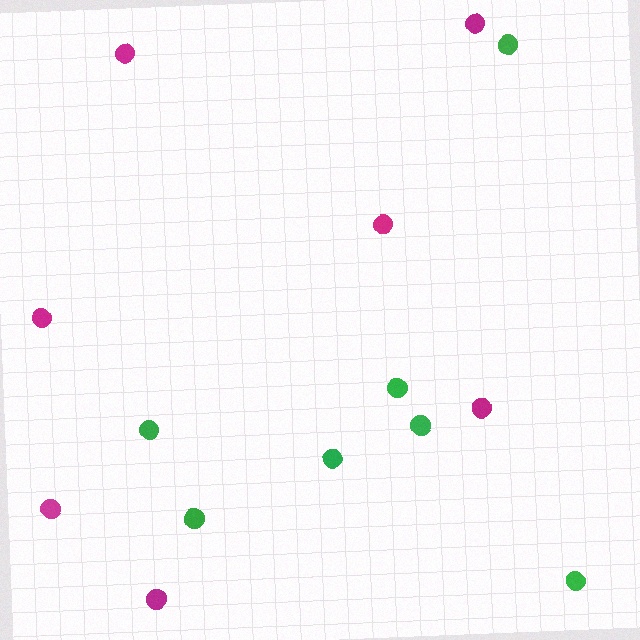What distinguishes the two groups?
There are 2 groups: one group of magenta circles (7) and one group of green circles (7).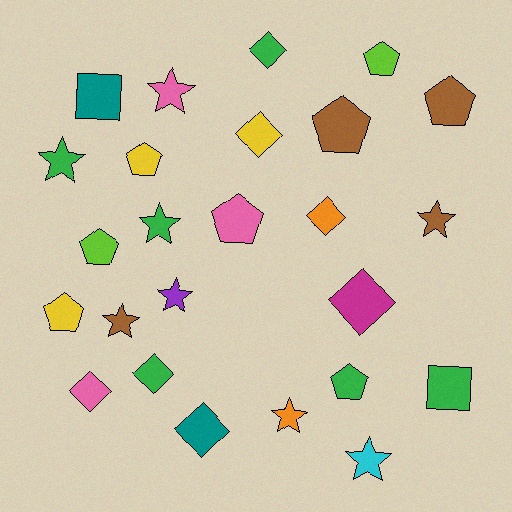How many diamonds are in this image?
There are 7 diamonds.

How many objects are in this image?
There are 25 objects.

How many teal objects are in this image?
There are 2 teal objects.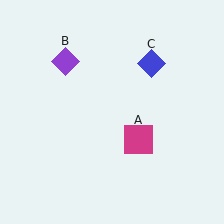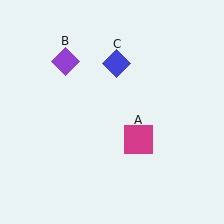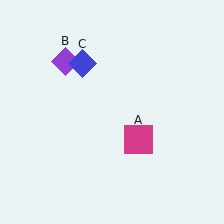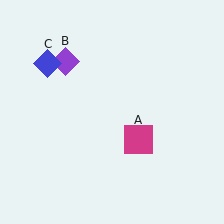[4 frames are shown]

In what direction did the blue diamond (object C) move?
The blue diamond (object C) moved left.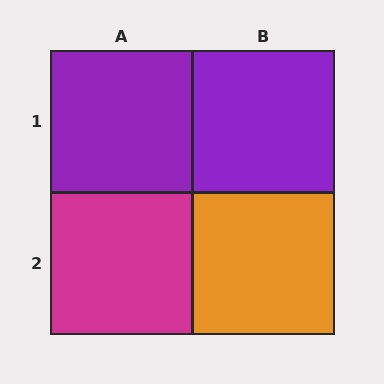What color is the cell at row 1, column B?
Purple.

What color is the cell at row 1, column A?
Purple.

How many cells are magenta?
1 cell is magenta.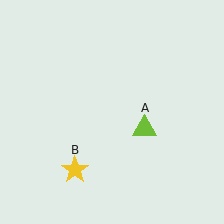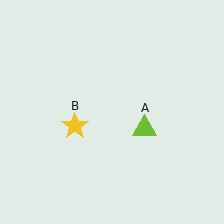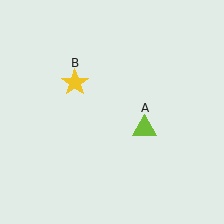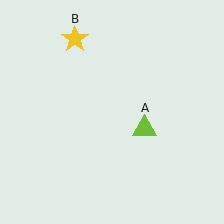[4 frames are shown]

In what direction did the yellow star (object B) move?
The yellow star (object B) moved up.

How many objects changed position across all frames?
1 object changed position: yellow star (object B).